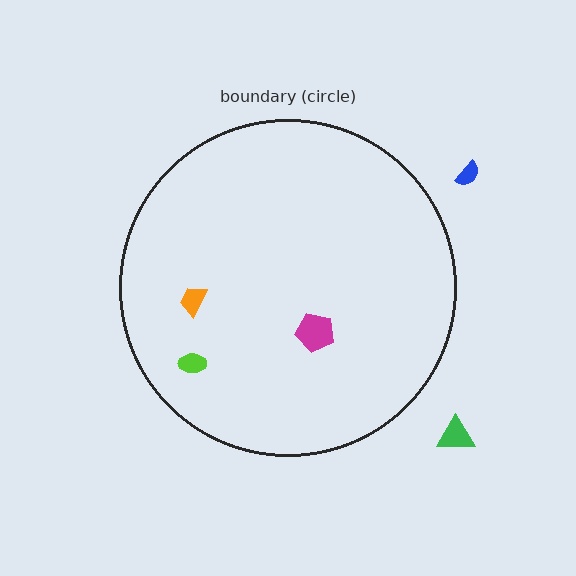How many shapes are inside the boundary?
3 inside, 2 outside.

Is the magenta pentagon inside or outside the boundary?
Inside.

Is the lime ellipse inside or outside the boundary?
Inside.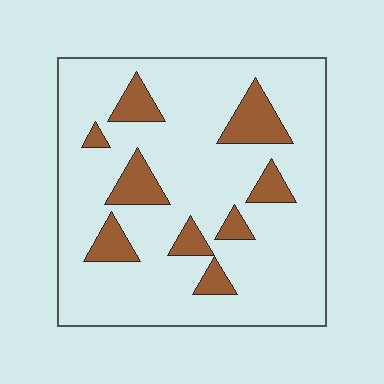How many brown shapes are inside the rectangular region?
9.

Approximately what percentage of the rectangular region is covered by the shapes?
Approximately 15%.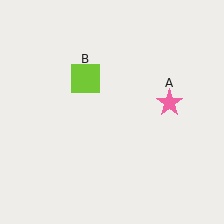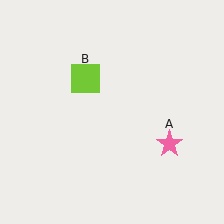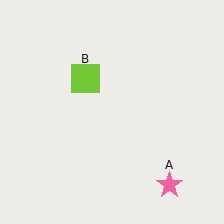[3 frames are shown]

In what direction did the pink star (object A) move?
The pink star (object A) moved down.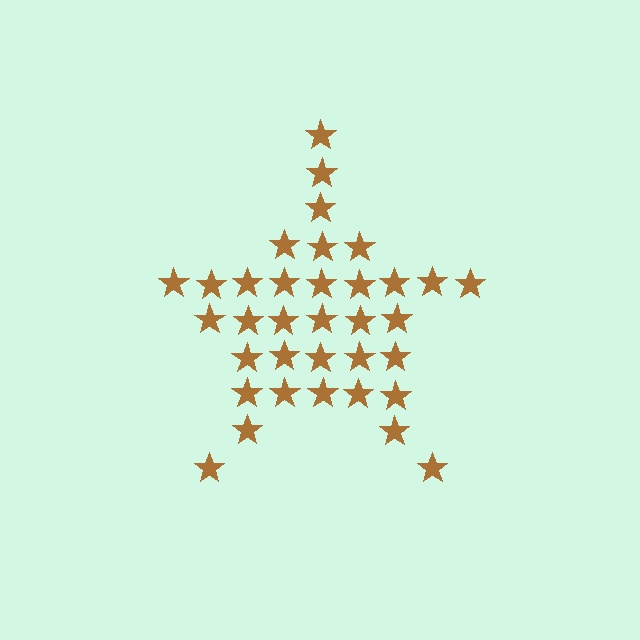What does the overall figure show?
The overall figure shows a star.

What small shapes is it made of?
It is made of small stars.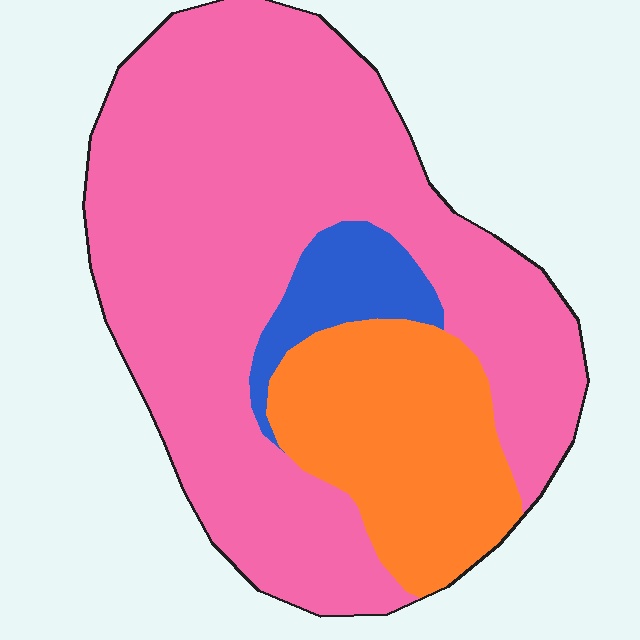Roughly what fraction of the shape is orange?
Orange takes up between a sixth and a third of the shape.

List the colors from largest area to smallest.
From largest to smallest: pink, orange, blue.